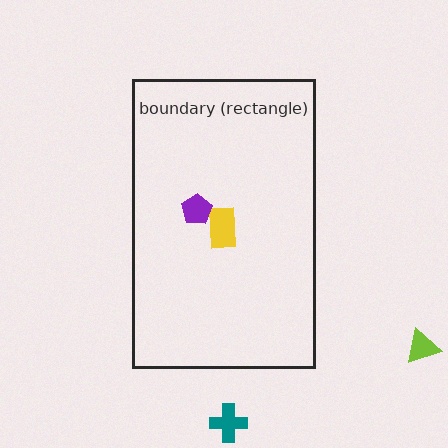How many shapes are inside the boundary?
2 inside, 2 outside.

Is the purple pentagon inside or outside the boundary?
Inside.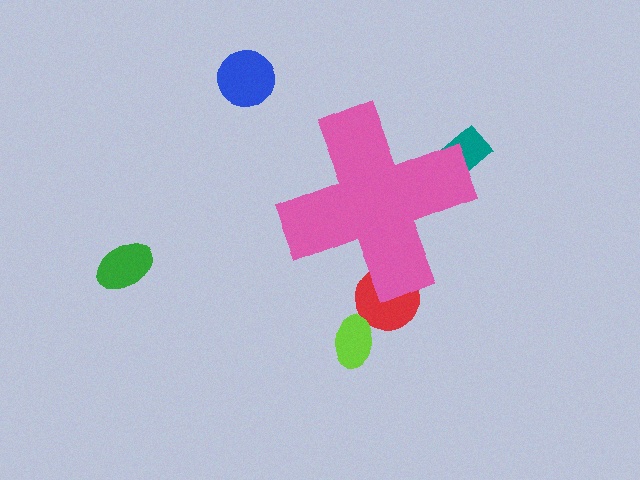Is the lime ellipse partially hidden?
No, the lime ellipse is fully visible.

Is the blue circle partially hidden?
No, the blue circle is fully visible.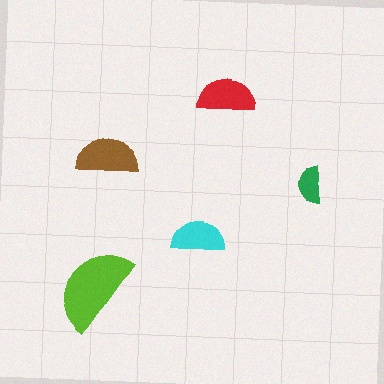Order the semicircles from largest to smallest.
the lime one, the brown one, the red one, the cyan one, the green one.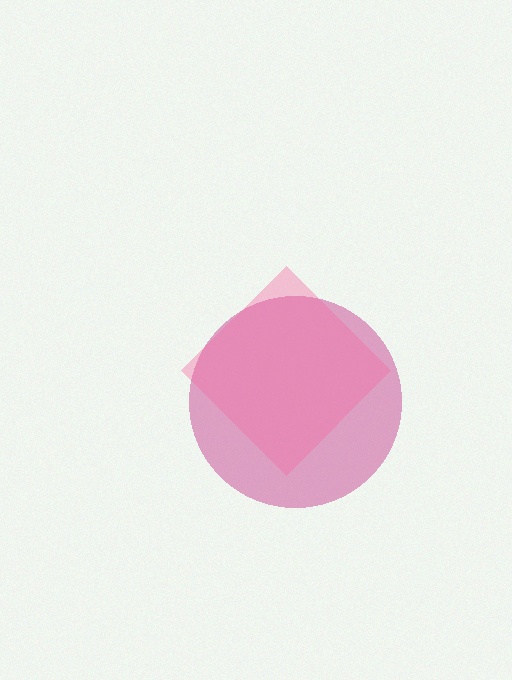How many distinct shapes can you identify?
There are 2 distinct shapes: a magenta circle, a pink diamond.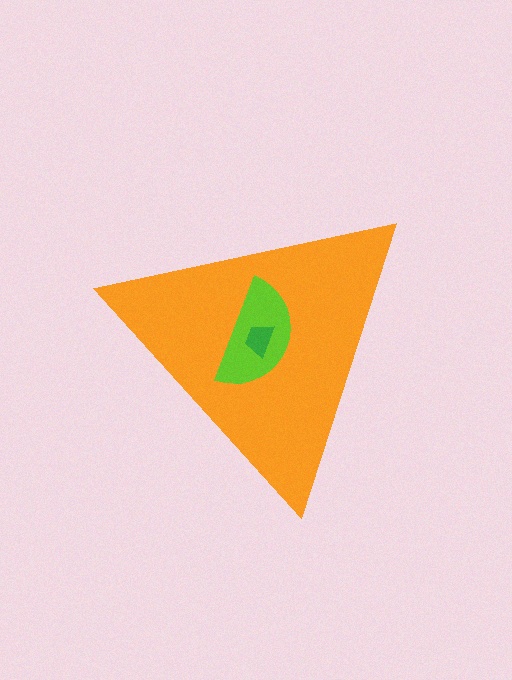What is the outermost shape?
The orange triangle.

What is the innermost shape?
The green trapezoid.